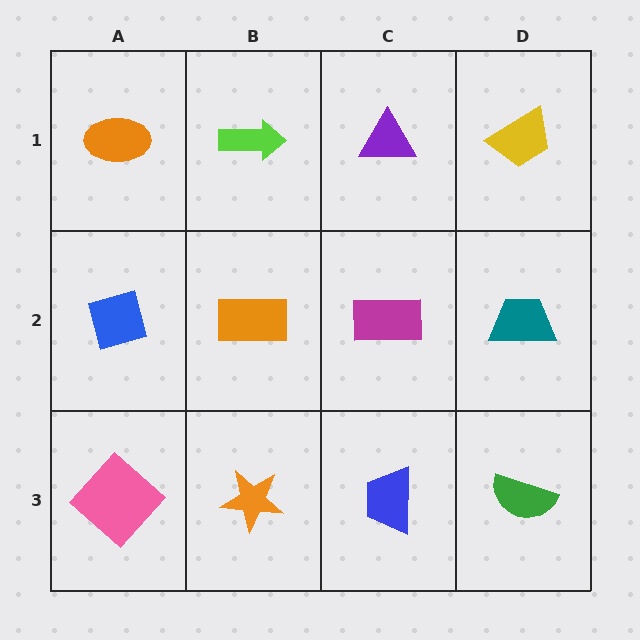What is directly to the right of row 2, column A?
An orange rectangle.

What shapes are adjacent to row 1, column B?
An orange rectangle (row 2, column B), an orange ellipse (row 1, column A), a purple triangle (row 1, column C).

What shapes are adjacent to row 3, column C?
A magenta rectangle (row 2, column C), an orange star (row 3, column B), a green semicircle (row 3, column D).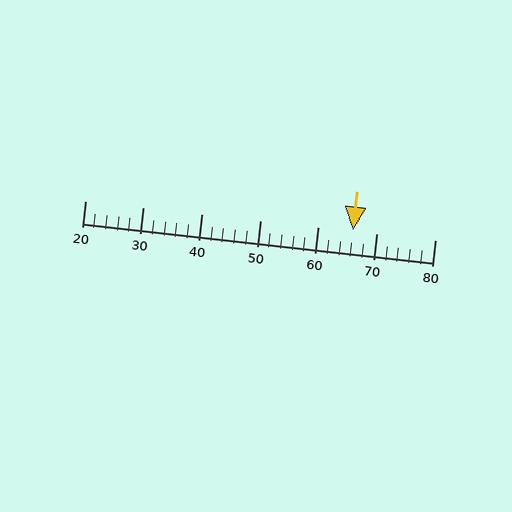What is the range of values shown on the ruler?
The ruler shows values from 20 to 80.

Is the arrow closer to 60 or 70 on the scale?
The arrow is closer to 70.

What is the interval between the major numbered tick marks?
The major tick marks are spaced 10 units apart.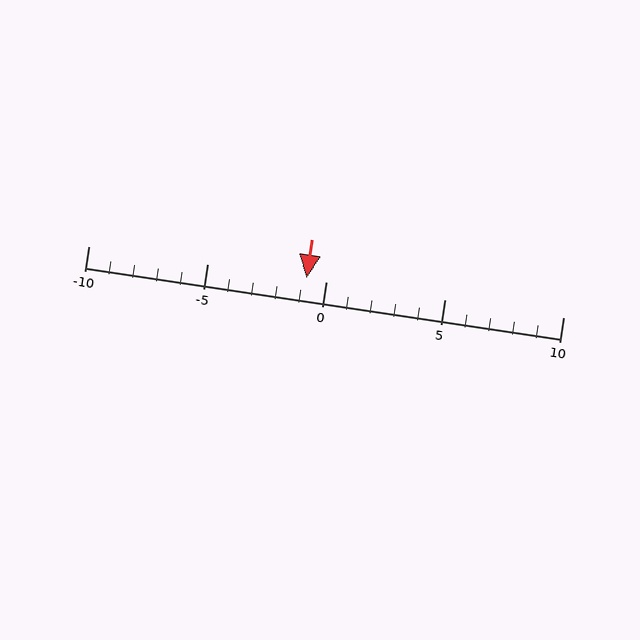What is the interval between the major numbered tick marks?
The major tick marks are spaced 5 units apart.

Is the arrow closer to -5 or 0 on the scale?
The arrow is closer to 0.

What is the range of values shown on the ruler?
The ruler shows values from -10 to 10.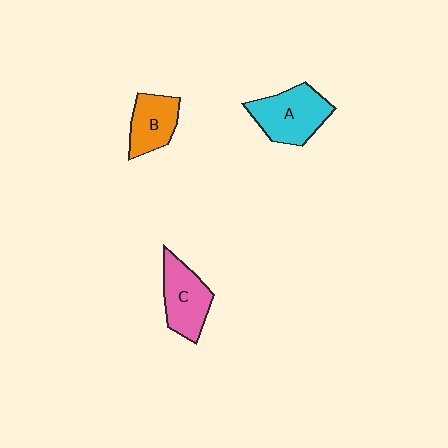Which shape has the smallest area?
Shape B (orange).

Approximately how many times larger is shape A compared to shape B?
Approximately 1.4 times.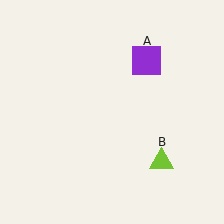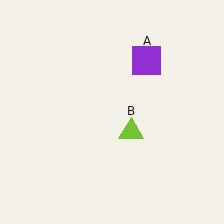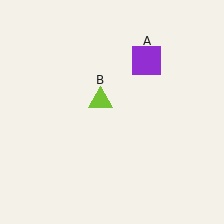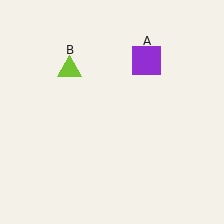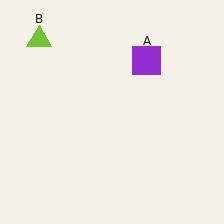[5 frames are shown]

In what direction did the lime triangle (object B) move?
The lime triangle (object B) moved up and to the left.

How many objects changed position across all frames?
1 object changed position: lime triangle (object B).